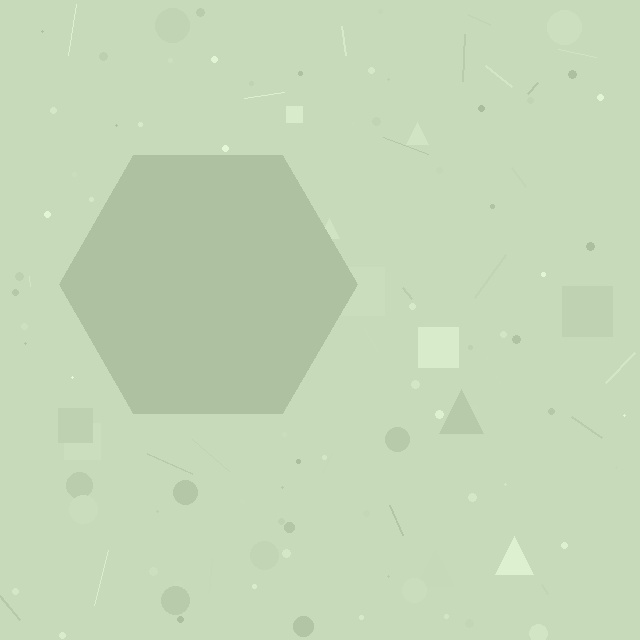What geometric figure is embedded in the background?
A hexagon is embedded in the background.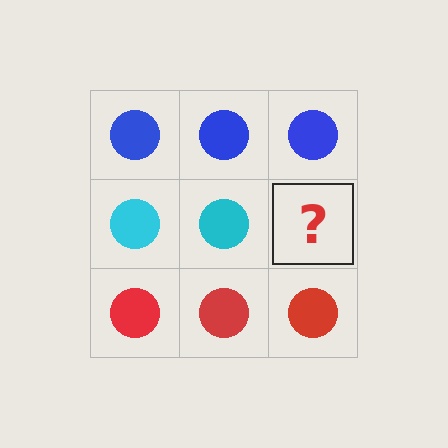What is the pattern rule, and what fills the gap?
The rule is that each row has a consistent color. The gap should be filled with a cyan circle.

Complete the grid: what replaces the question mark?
The question mark should be replaced with a cyan circle.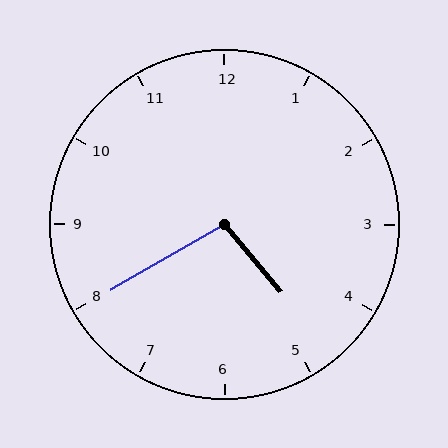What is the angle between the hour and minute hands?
Approximately 100 degrees.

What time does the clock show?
4:40.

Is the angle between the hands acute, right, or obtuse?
It is obtuse.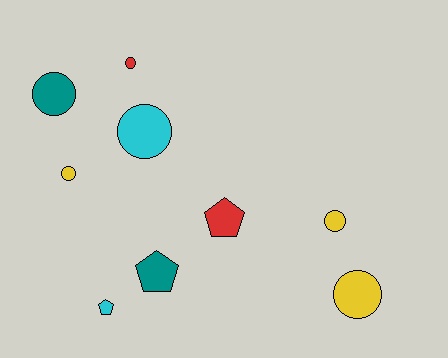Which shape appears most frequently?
Circle, with 6 objects.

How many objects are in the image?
There are 9 objects.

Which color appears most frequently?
Yellow, with 3 objects.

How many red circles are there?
There is 1 red circle.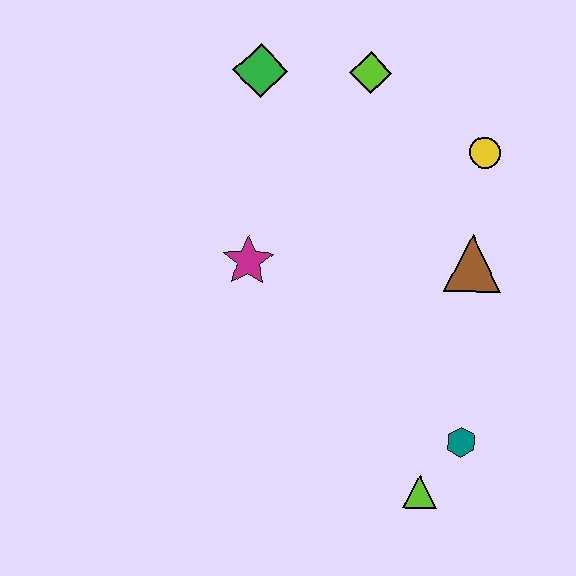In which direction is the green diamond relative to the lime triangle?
The green diamond is above the lime triangle.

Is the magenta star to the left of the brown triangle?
Yes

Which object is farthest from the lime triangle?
The green diamond is farthest from the lime triangle.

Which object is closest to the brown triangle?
The yellow circle is closest to the brown triangle.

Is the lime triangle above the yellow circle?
No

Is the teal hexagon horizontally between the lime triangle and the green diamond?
No